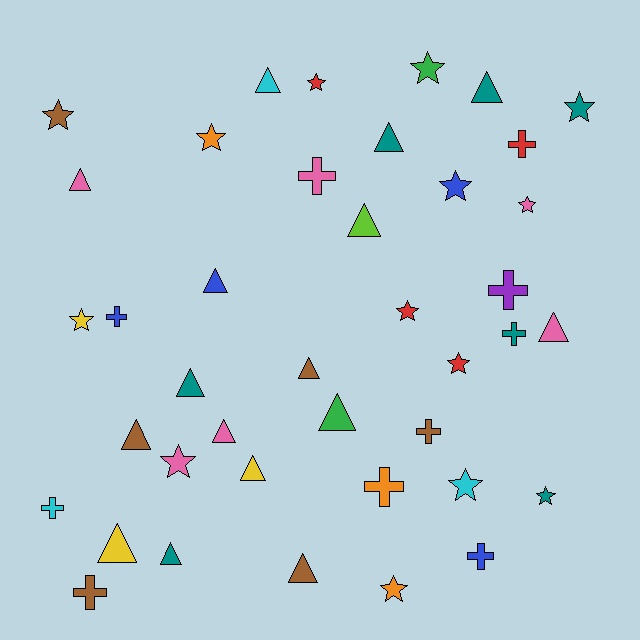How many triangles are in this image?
There are 16 triangles.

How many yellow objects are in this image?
There are 3 yellow objects.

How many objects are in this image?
There are 40 objects.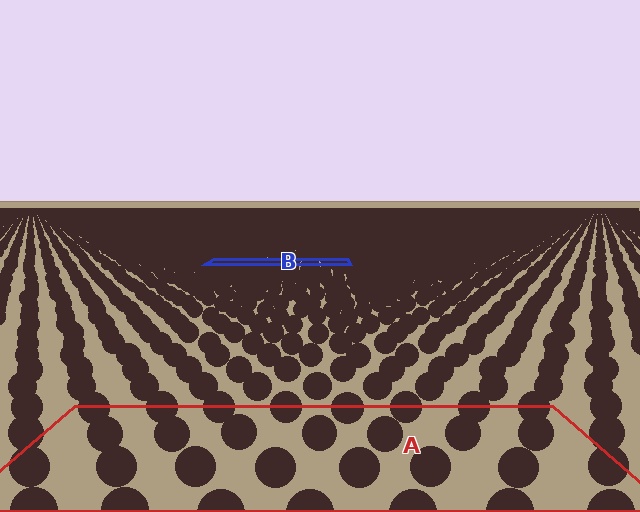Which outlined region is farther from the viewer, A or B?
Region B is farther from the viewer — the texture elements inside it appear smaller and more densely packed.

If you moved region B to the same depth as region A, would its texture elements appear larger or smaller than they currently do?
They would appear larger. At a closer depth, the same texture elements are projected at a bigger on-screen size.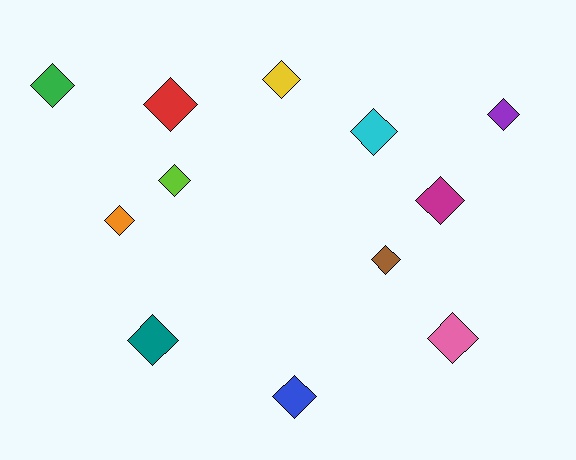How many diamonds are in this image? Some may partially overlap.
There are 12 diamonds.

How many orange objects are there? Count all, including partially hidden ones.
There is 1 orange object.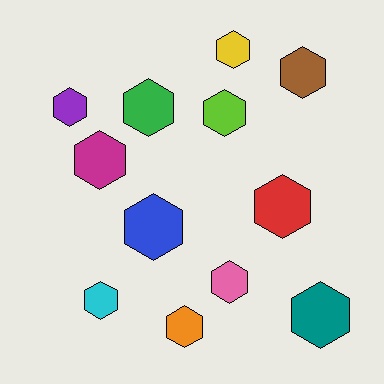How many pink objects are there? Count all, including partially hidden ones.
There is 1 pink object.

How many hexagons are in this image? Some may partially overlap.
There are 12 hexagons.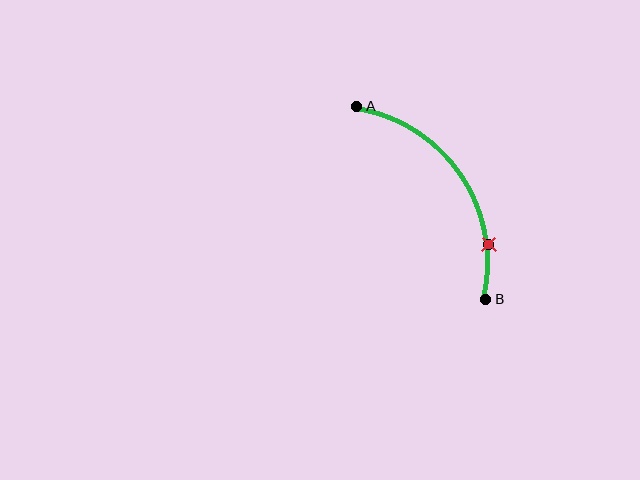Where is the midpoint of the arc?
The arc midpoint is the point on the curve farthest from the straight line joining A and B. It sits to the right of that line.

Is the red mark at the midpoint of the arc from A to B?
No. The red mark lies on the arc but is closer to endpoint B. The arc midpoint would be at the point on the curve equidistant along the arc from both A and B.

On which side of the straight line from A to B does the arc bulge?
The arc bulges to the right of the straight line connecting A and B.